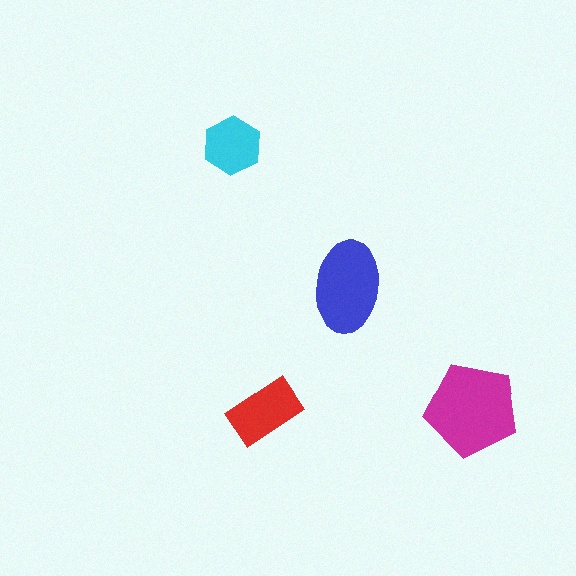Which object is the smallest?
The cyan hexagon.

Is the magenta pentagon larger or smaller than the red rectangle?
Larger.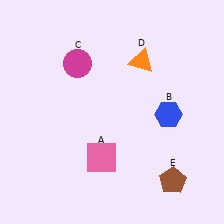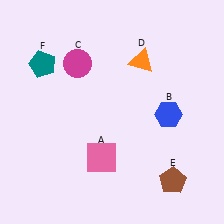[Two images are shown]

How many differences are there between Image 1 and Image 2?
There is 1 difference between the two images.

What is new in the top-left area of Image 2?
A teal pentagon (F) was added in the top-left area of Image 2.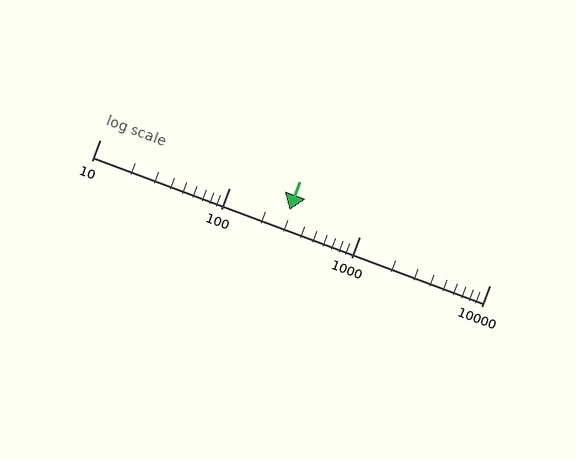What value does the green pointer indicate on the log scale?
The pointer indicates approximately 290.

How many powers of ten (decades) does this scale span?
The scale spans 3 decades, from 10 to 10000.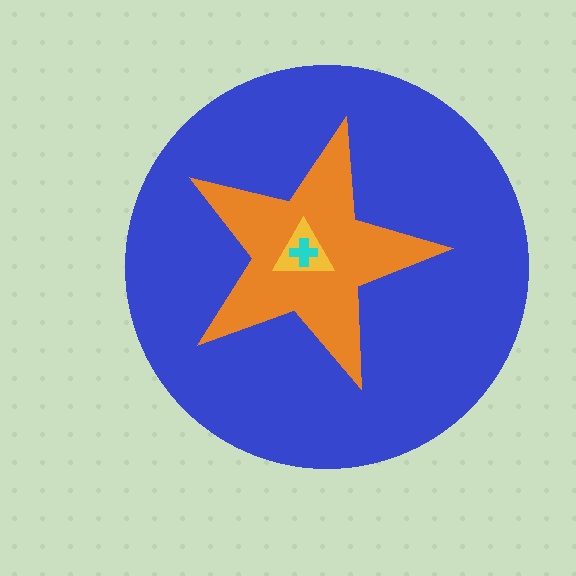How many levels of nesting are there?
4.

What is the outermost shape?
The blue circle.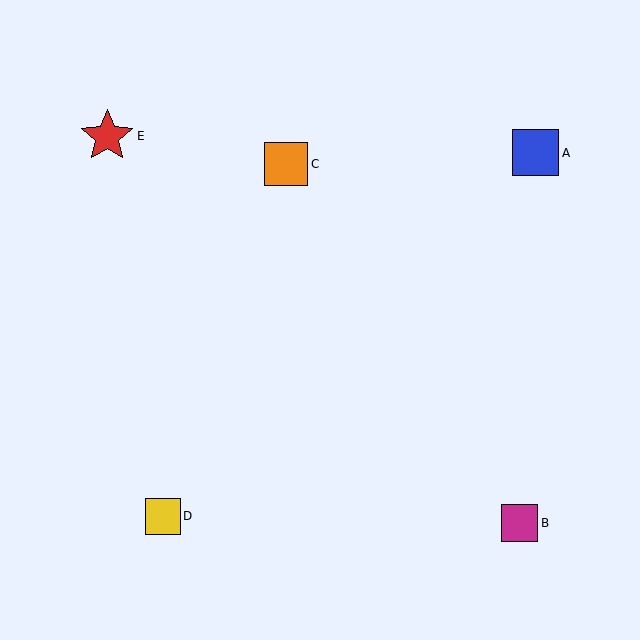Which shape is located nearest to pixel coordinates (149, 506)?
The yellow square (labeled D) at (163, 516) is nearest to that location.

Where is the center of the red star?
The center of the red star is at (107, 136).